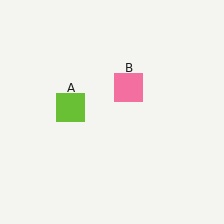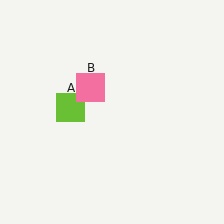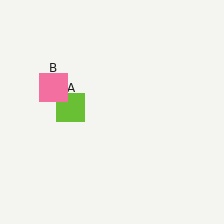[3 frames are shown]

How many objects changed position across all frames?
1 object changed position: pink square (object B).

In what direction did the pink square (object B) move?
The pink square (object B) moved left.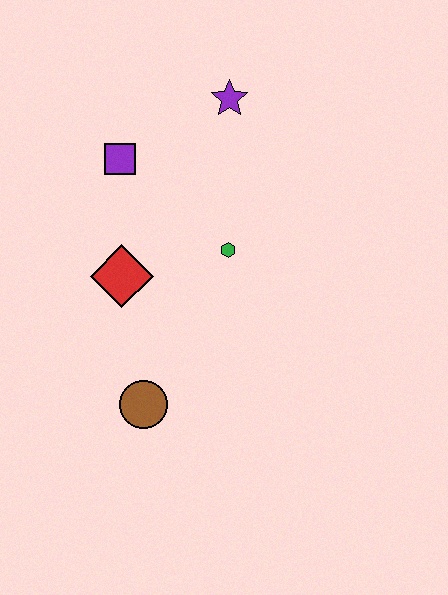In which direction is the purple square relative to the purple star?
The purple square is to the left of the purple star.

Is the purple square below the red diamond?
No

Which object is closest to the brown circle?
The red diamond is closest to the brown circle.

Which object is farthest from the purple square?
The brown circle is farthest from the purple square.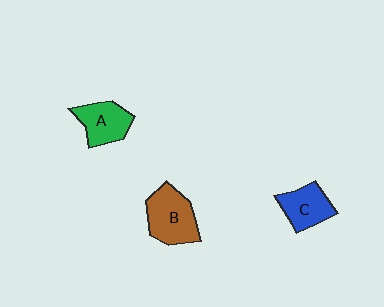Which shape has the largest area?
Shape B (brown).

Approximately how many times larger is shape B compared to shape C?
Approximately 1.3 times.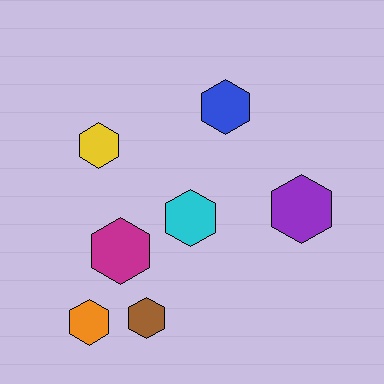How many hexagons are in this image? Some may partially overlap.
There are 7 hexagons.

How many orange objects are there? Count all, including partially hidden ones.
There is 1 orange object.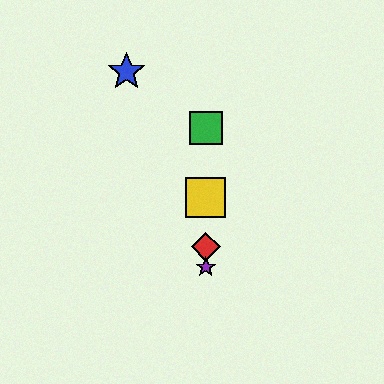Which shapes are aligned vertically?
The red diamond, the green square, the yellow square, the purple star are aligned vertically.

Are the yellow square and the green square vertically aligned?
Yes, both are at x≈206.